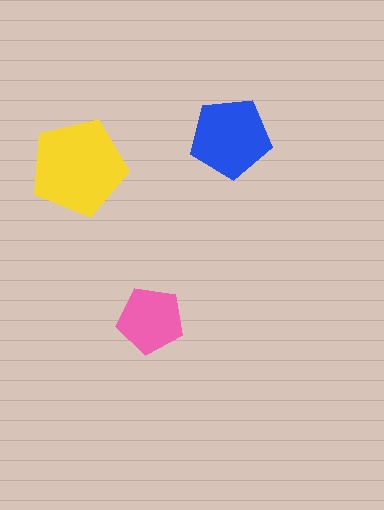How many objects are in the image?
There are 3 objects in the image.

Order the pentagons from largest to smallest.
the yellow one, the blue one, the pink one.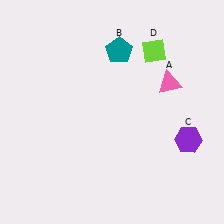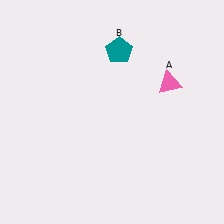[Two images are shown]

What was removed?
The purple hexagon (C), the lime diamond (D) were removed in Image 2.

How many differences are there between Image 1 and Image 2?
There are 2 differences between the two images.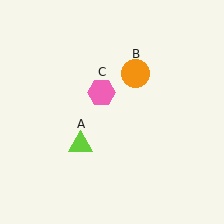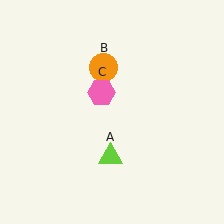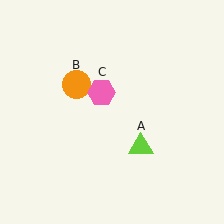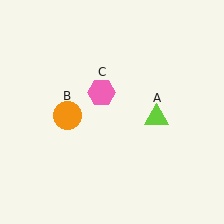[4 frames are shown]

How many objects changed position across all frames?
2 objects changed position: lime triangle (object A), orange circle (object B).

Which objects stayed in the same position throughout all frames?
Pink hexagon (object C) remained stationary.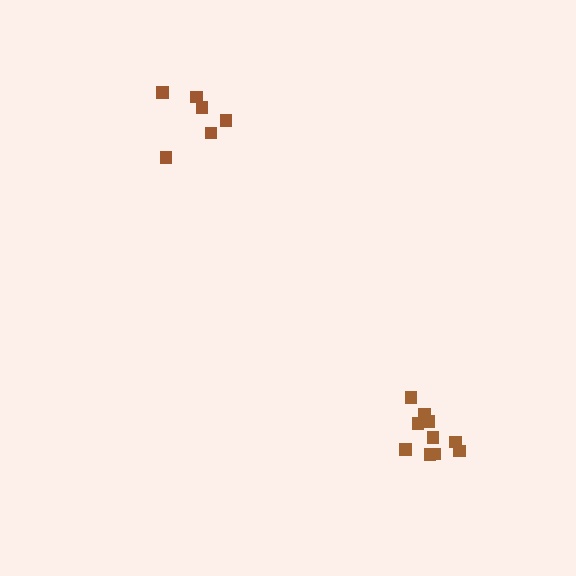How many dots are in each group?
Group 1: 6 dots, Group 2: 10 dots (16 total).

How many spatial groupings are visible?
There are 2 spatial groupings.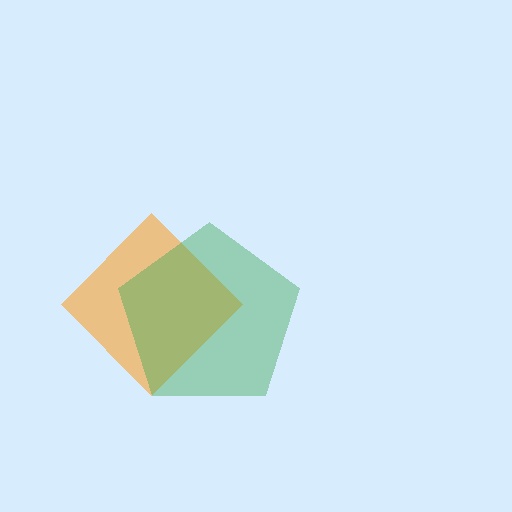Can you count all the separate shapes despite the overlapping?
Yes, there are 2 separate shapes.